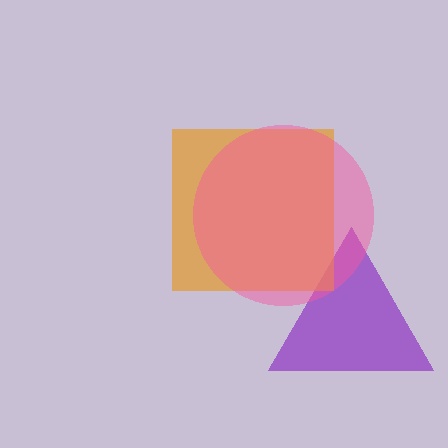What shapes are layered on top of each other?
The layered shapes are: a purple triangle, an orange square, a pink circle.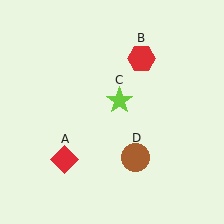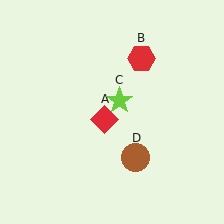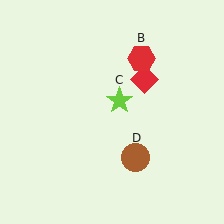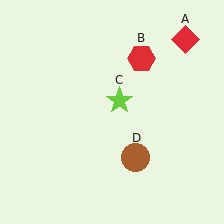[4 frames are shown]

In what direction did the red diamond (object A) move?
The red diamond (object A) moved up and to the right.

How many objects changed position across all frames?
1 object changed position: red diamond (object A).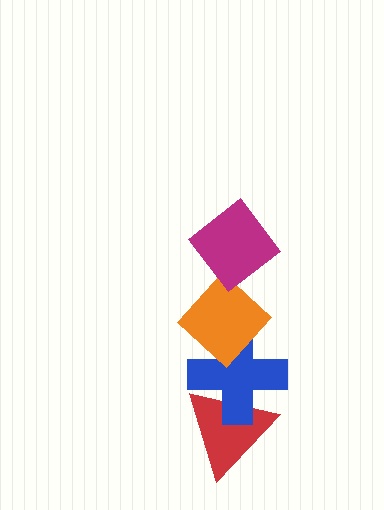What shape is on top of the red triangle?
The blue cross is on top of the red triangle.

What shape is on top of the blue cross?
The orange diamond is on top of the blue cross.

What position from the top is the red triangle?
The red triangle is 4th from the top.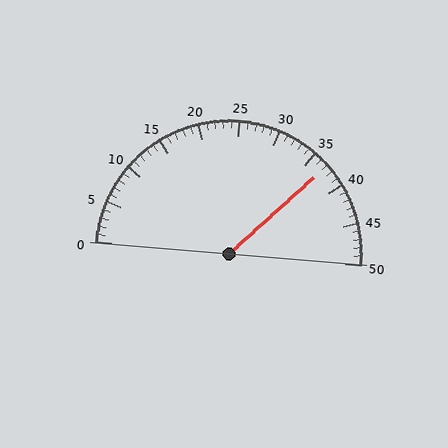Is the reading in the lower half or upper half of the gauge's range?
The reading is in the upper half of the range (0 to 50).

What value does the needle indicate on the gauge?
The needle indicates approximately 37.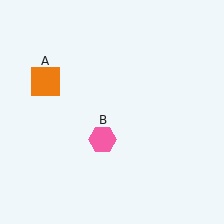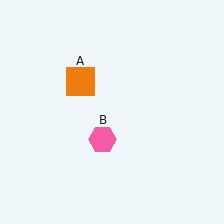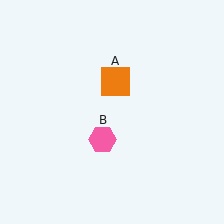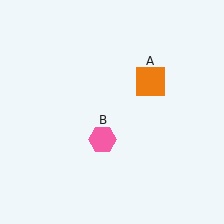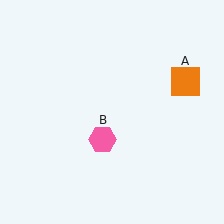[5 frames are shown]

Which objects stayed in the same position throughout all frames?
Pink hexagon (object B) remained stationary.